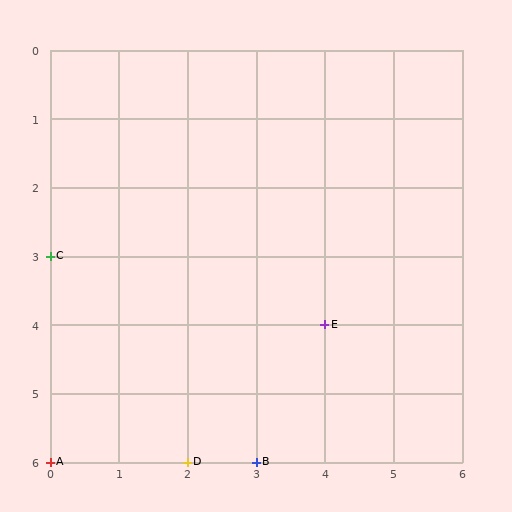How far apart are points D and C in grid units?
Points D and C are 2 columns and 3 rows apart (about 3.6 grid units diagonally).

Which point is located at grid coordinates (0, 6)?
Point A is at (0, 6).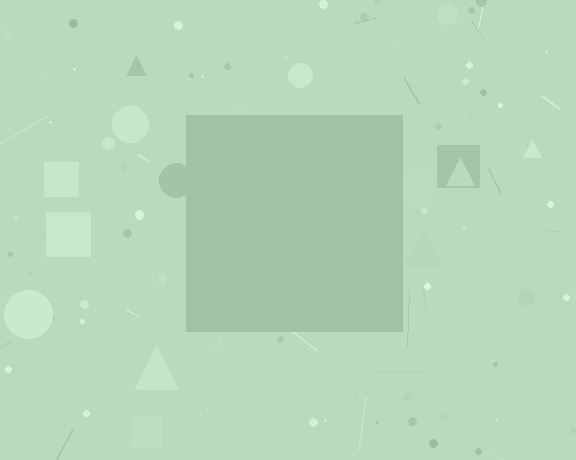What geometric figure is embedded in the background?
A square is embedded in the background.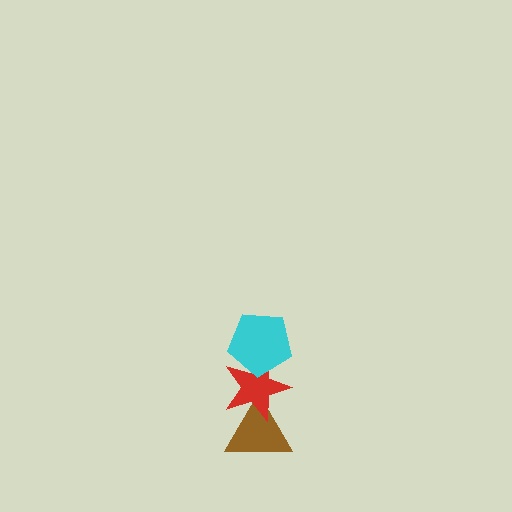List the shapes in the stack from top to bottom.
From top to bottom: the cyan pentagon, the red star, the brown triangle.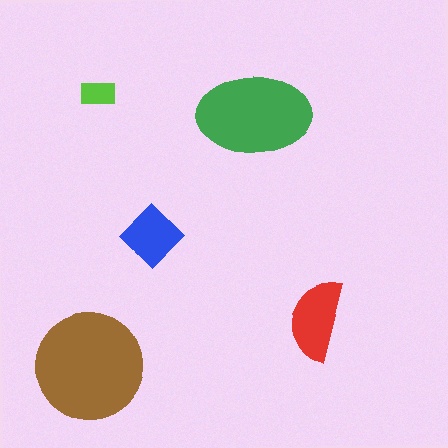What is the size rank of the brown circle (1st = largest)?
1st.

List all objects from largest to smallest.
The brown circle, the green ellipse, the red semicircle, the blue diamond, the lime rectangle.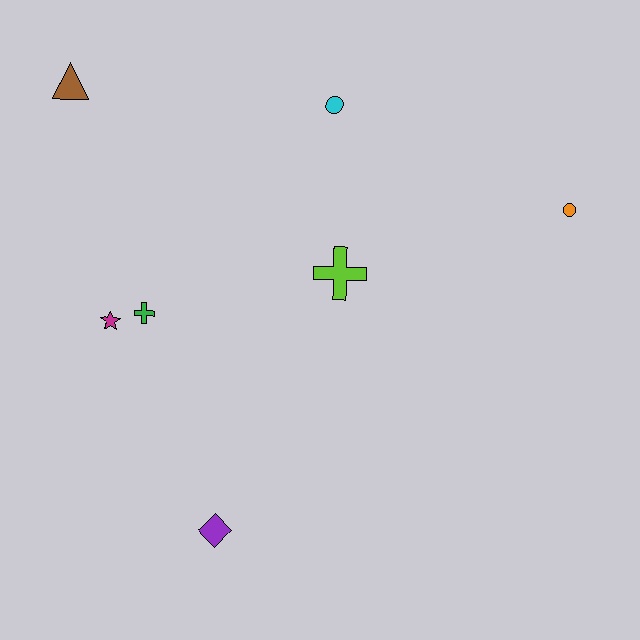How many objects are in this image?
There are 7 objects.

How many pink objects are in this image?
There are no pink objects.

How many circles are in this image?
There are 2 circles.